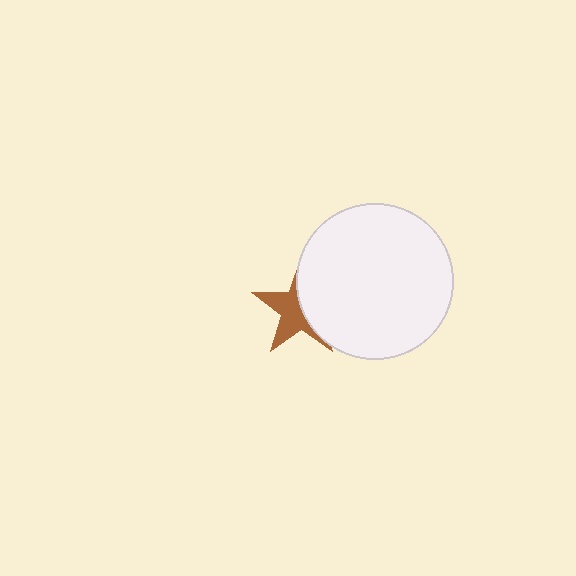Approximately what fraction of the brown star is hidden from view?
Roughly 49% of the brown star is hidden behind the white circle.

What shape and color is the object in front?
The object in front is a white circle.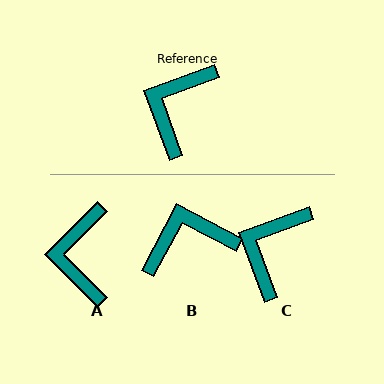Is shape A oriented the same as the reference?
No, it is off by about 25 degrees.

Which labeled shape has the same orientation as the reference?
C.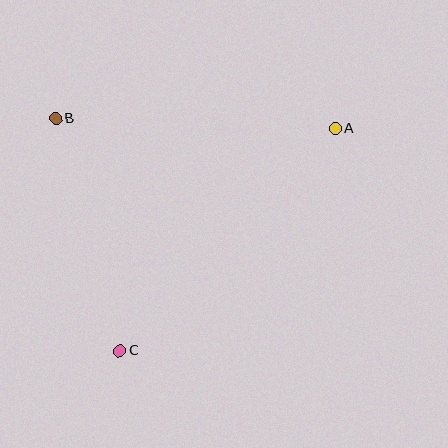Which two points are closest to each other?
Points B and C are closest to each other.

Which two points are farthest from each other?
Points A and C are farthest from each other.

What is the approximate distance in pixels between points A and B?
The distance between A and B is approximately 279 pixels.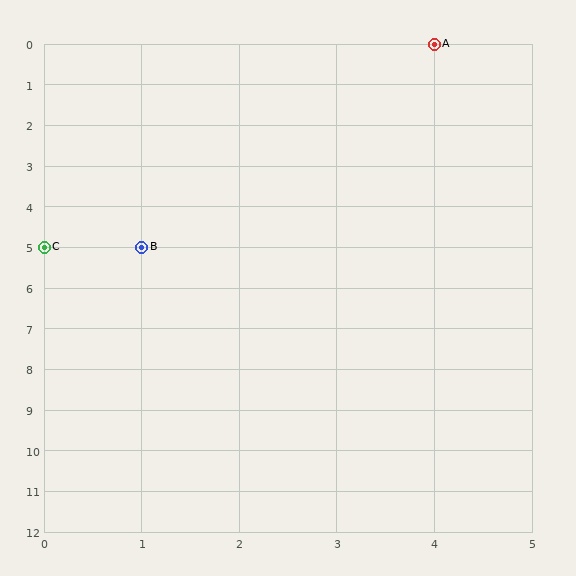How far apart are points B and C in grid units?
Points B and C are 1 column apart.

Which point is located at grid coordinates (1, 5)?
Point B is at (1, 5).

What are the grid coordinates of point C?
Point C is at grid coordinates (0, 5).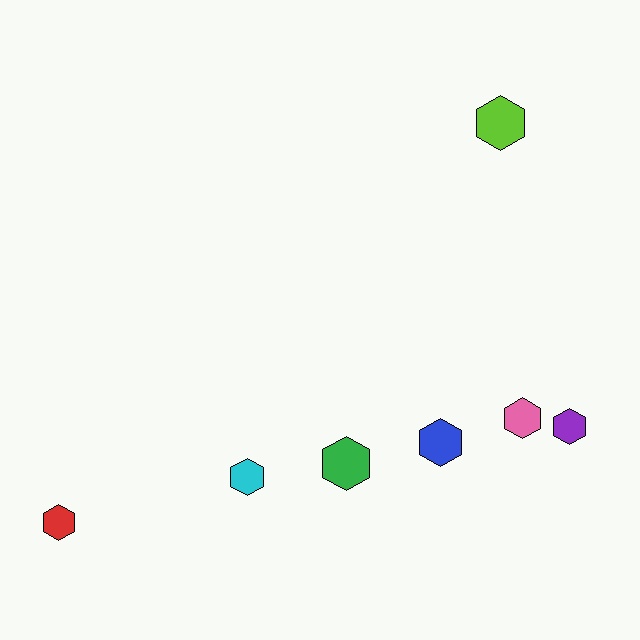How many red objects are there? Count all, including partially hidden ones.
There is 1 red object.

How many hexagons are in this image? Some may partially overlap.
There are 7 hexagons.